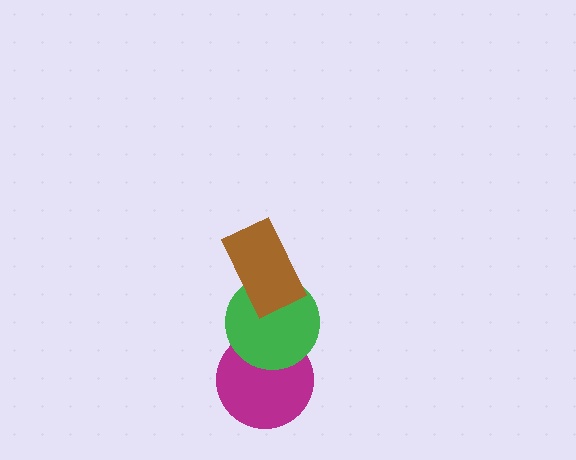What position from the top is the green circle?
The green circle is 2nd from the top.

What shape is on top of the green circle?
The brown rectangle is on top of the green circle.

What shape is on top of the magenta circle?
The green circle is on top of the magenta circle.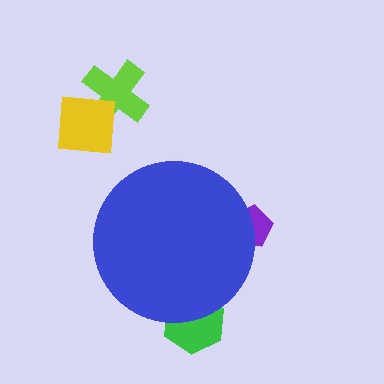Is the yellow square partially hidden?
No, the yellow square is fully visible.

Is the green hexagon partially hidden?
Yes, the green hexagon is partially hidden behind the blue circle.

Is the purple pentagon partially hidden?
Yes, the purple pentagon is partially hidden behind the blue circle.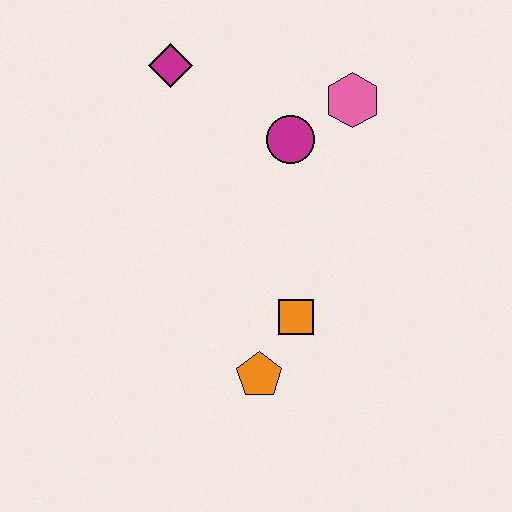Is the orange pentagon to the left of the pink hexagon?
Yes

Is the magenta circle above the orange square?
Yes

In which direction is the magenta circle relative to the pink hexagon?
The magenta circle is to the left of the pink hexagon.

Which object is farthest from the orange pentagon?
The magenta diamond is farthest from the orange pentagon.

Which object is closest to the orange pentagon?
The orange square is closest to the orange pentagon.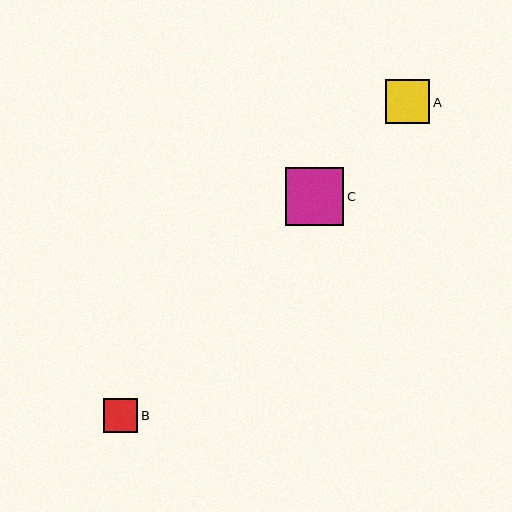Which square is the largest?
Square C is the largest with a size of approximately 58 pixels.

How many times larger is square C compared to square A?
Square C is approximately 1.3 times the size of square A.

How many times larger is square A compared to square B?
Square A is approximately 1.3 times the size of square B.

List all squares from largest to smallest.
From largest to smallest: C, A, B.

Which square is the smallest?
Square B is the smallest with a size of approximately 34 pixels.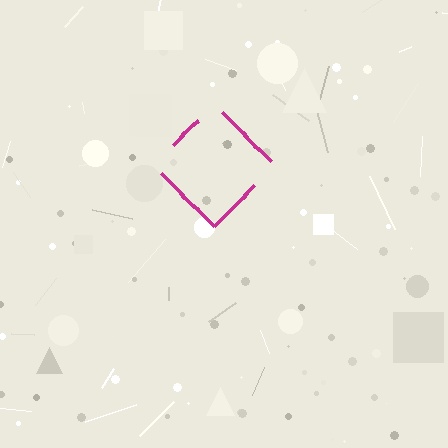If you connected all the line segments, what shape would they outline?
They would outline a diamond.